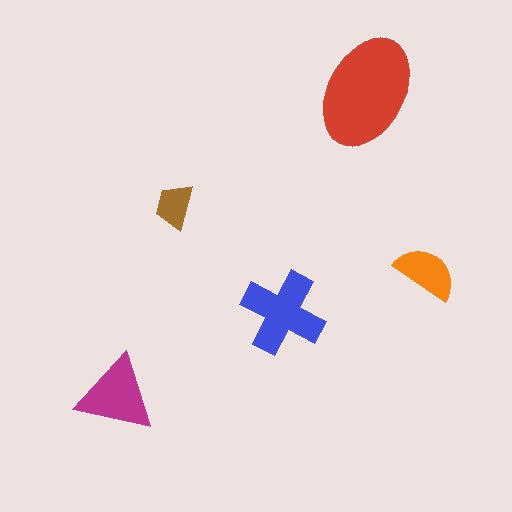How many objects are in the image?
There are 5 objects in the image.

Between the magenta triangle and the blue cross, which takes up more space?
The blue cross.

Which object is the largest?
The red ellipse.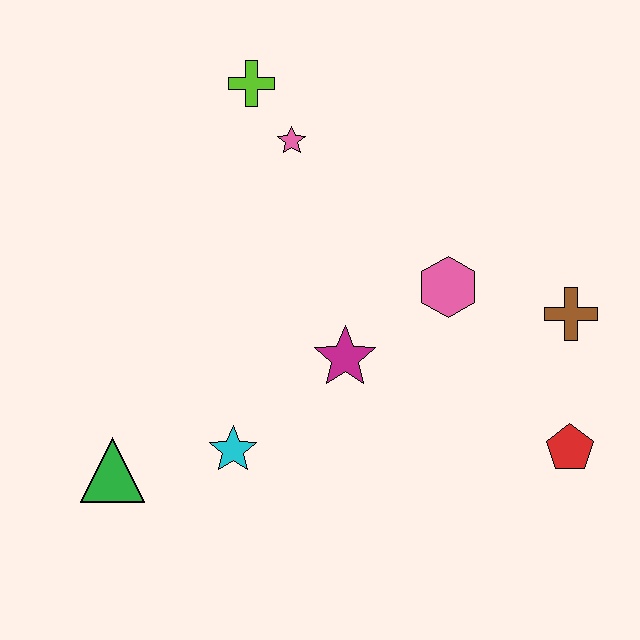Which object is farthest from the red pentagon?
The lime cross is farthest from the red pentagon.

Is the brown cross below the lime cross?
Yes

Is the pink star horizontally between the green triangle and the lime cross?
No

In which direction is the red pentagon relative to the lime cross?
The red pentagon is below the lime cross.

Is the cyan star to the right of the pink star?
No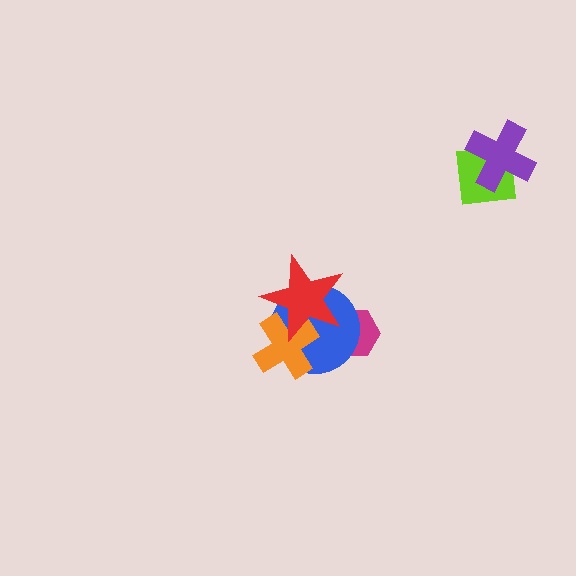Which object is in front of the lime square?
The purple cross is in front of the lime square.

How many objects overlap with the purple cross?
1 object overlaps with the purple cross.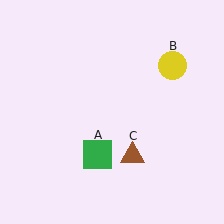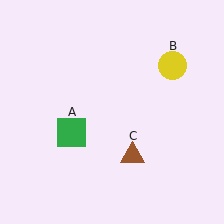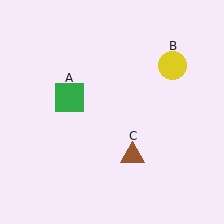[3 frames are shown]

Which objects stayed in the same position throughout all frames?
Yellow circle (object B) and brown triangle (object C) remained stationary.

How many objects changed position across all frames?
1 object changed position: green square (object A).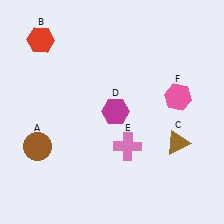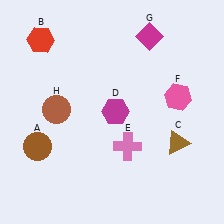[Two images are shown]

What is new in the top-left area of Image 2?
A brown circle (H) was added in the top-left area of Image 2.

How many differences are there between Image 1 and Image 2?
There are 2 differences between the two images.